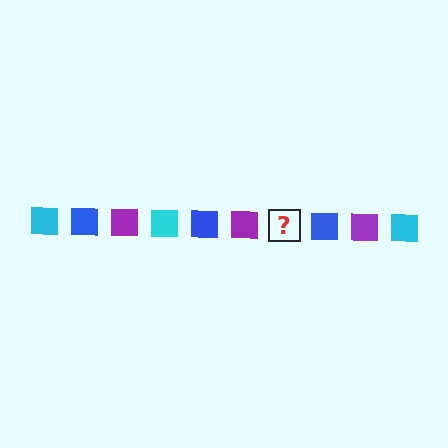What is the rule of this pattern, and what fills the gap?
The rule is that the pattern cycles through cyan, blue, purple squares. The gap should be filled with a cyan square.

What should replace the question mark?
The question mark should be replaced with a cyan square.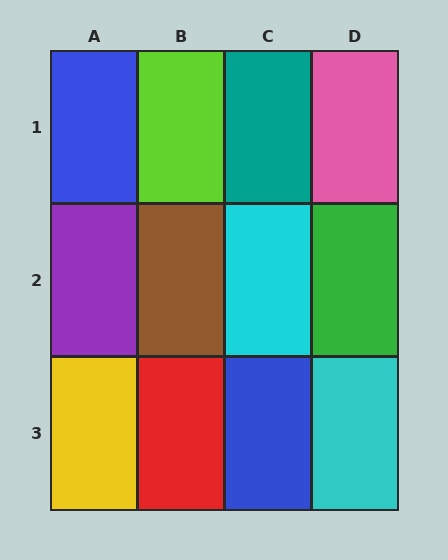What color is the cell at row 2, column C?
Cyan.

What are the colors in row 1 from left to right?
Blue, lime, teal, pink.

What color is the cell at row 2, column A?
Purple.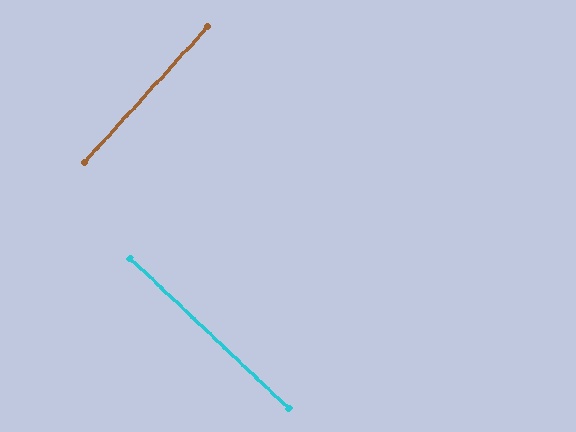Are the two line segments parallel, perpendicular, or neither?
Perpendicular — they meet at approximately 89°.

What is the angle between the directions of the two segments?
Approximately 89 degrees.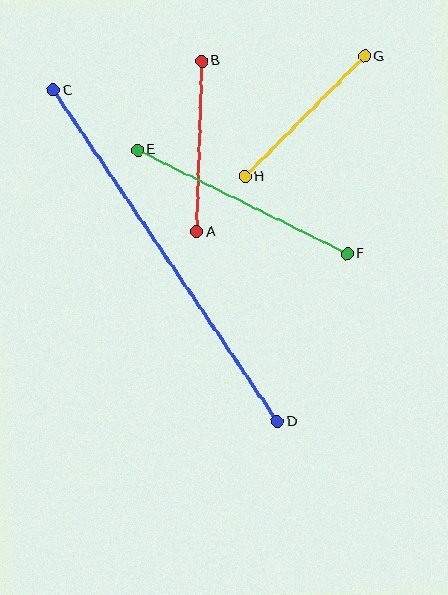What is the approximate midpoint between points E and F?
The midpoint is at approximately (242, 202) pixels.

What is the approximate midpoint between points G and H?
The midpoint is at approximately (305, 116) pixels.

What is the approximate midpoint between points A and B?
The midpoint is at approximately (199, 147) pixels.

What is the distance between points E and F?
The distance is approximately 235 pixels.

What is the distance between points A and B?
The distance is approximately 171 pixels.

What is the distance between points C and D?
The distance is approximately 400 pixels.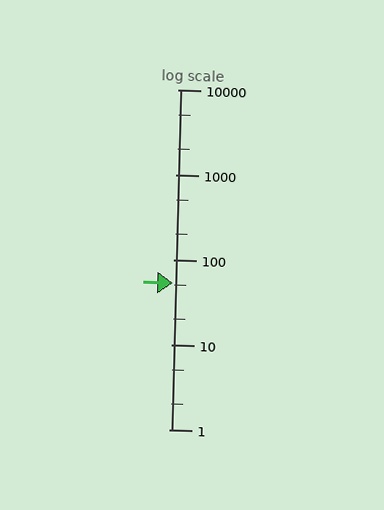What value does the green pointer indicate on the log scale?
The pointer indicates approximately 53.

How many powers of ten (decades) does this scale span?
The scale spans 4 decades, from 1 to 10000.